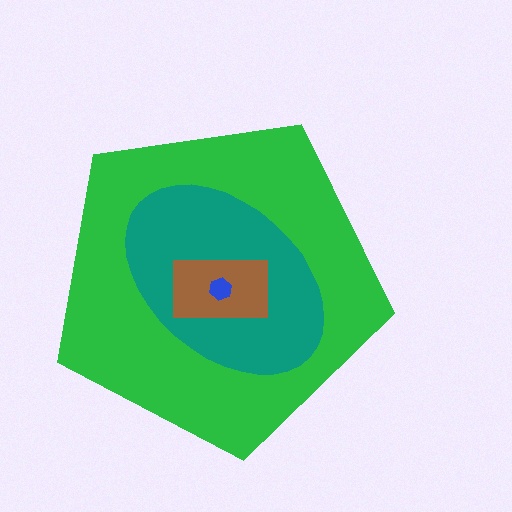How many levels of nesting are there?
4.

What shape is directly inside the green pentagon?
The teal ellipse.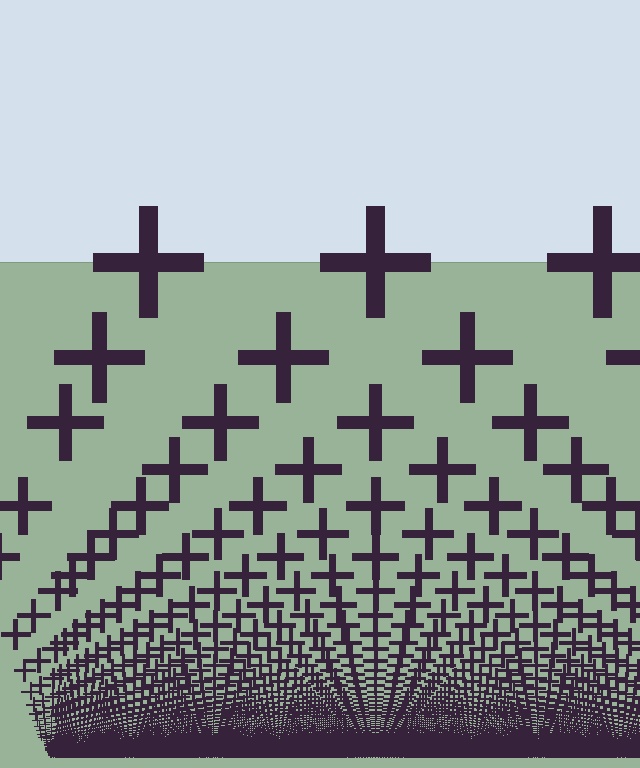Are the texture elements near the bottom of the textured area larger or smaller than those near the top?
Smaller. The gradient is inverted — elements near the bottom are smaller and denser.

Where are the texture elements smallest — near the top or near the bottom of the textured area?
Near the bottom.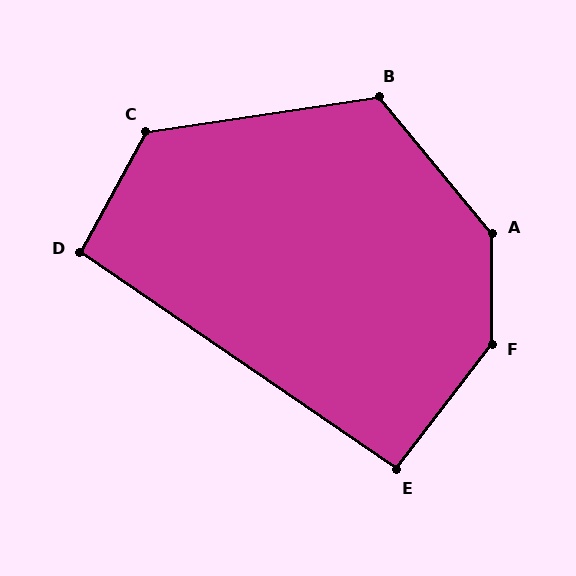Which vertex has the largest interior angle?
F, at approximately 143 degrees.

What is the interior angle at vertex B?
Approximately 121 degrees (obtuse).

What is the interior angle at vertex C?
Approximately 127 degrees (obtuse).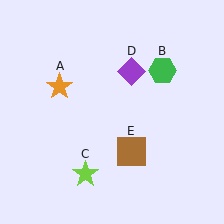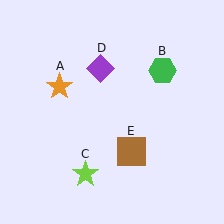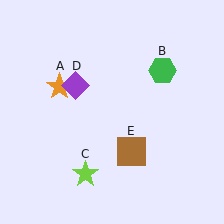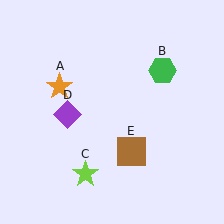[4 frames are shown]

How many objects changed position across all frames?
1 object changed position: purple diamond (object D).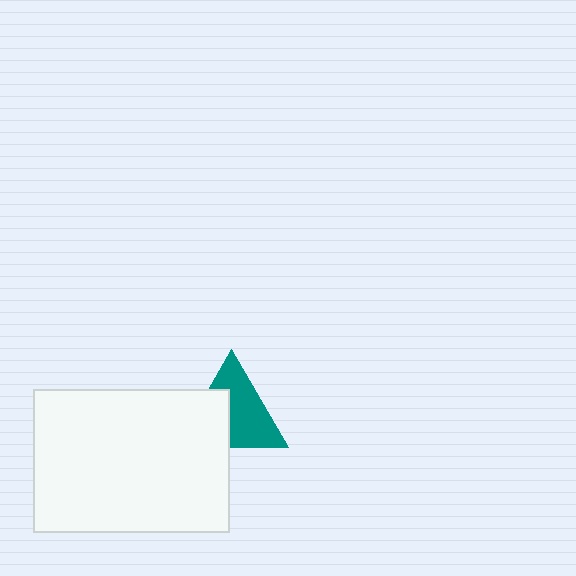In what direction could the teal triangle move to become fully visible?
The teal triangle could move toward the upper-right. That would shift it out from behind the white rectangle entirely.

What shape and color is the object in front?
The object in front is a white rectangle.